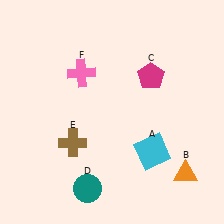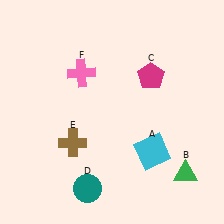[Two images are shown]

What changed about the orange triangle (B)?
In Image 1, B is orange. In Image 2, it changed to green.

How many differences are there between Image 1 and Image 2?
There is 1 difference between the two images.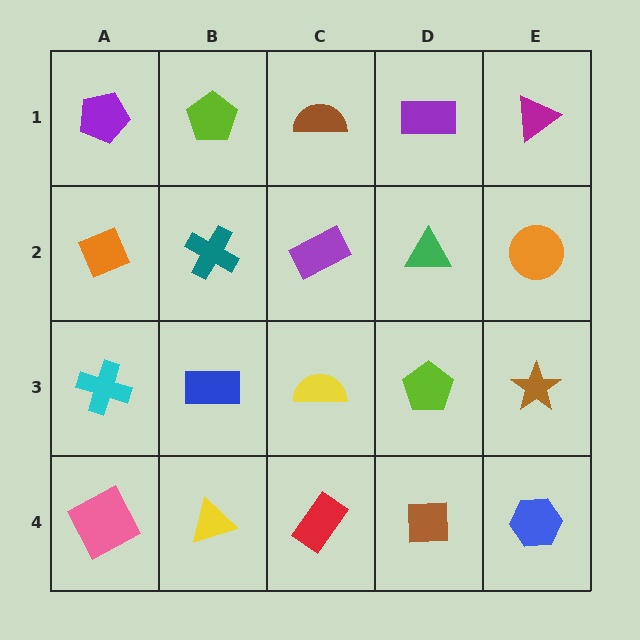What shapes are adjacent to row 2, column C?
A brown semicircle (row 1, column C), a yellow semicircle (row 3, column C), a teal cross (row 2, column B), a green triangle (row 2, column D).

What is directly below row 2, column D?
A lime pentagon.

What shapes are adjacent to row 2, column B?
A lime pentagon (row 1, column B), a blue rectangle (row 3, column B), an orange diamond (row 2, column A), a purple rectangle (row 2, column C).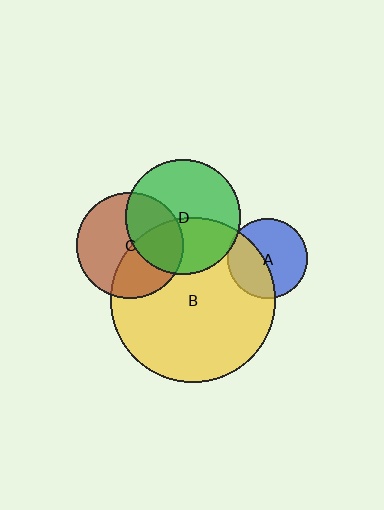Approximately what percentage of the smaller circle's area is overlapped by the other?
Approximately 5%.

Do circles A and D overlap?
Yes.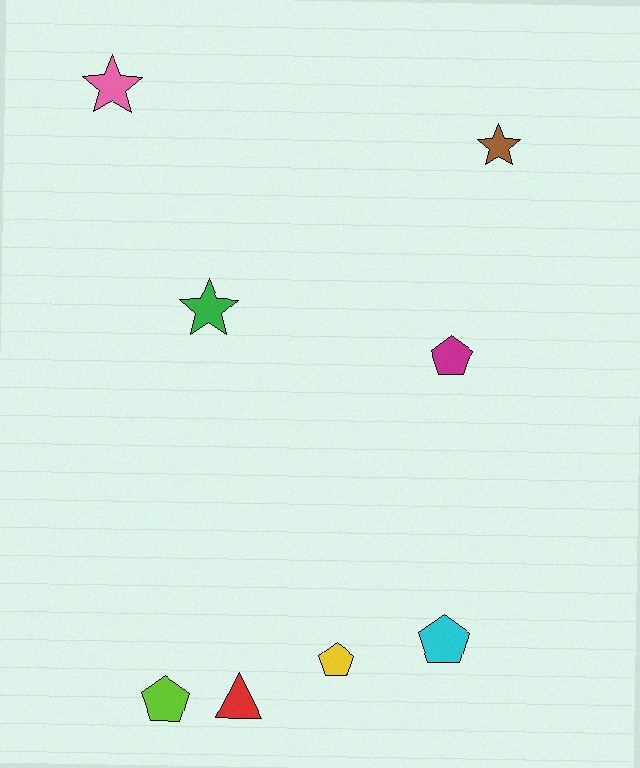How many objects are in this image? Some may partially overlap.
There are 8 objects.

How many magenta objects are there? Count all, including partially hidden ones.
There is 1 magenta object.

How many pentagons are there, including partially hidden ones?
There are 4 pentagons.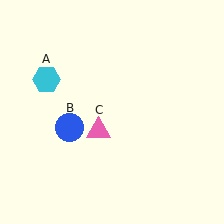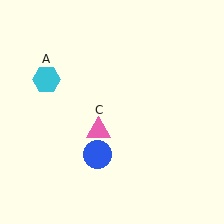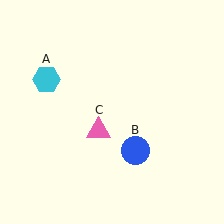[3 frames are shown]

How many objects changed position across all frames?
1 object changed position: blue circle (object B).